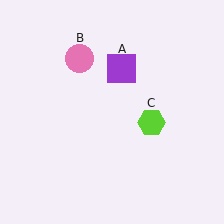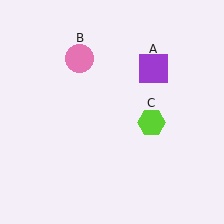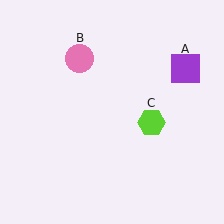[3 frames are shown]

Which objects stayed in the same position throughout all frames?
Pink circle (object B) and lime hexagon (object C) remained stationary.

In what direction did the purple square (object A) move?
The purple square (object A) moved right.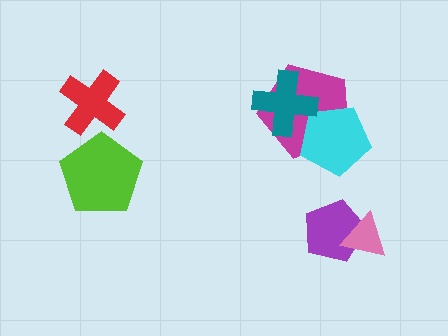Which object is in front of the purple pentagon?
The pink triangle is in front of the purple pentagon.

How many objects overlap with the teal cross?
2 objects overlap with the teal cross.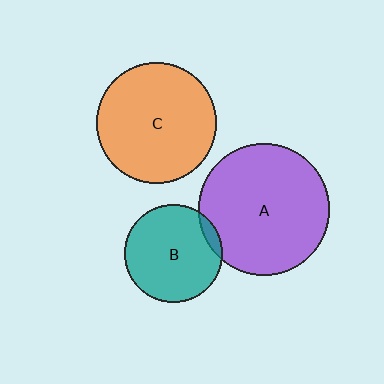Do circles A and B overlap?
Yes.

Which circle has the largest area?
Circle A (purple).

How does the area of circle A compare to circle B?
Approximately 1.8 times.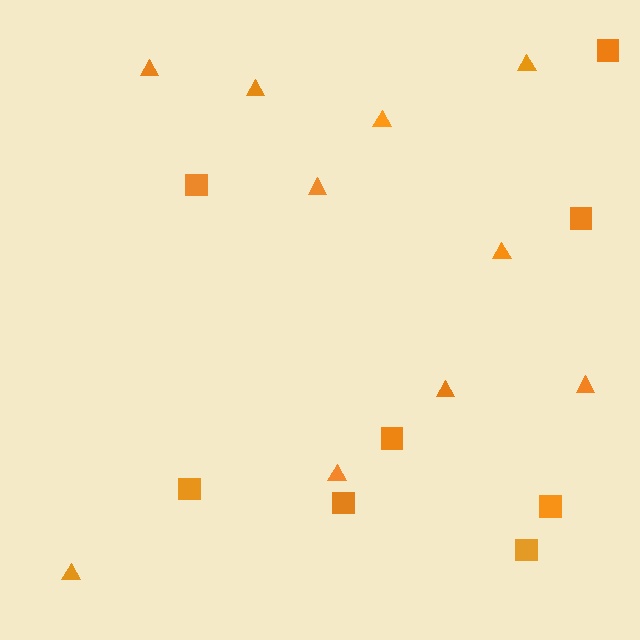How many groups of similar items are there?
There are 2 groups: one group of triangles (10) and one group of squares (8).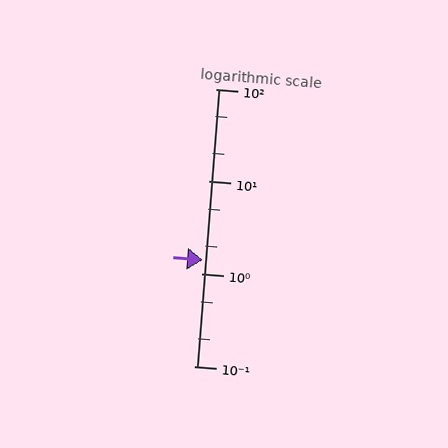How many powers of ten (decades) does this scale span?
The scale spans 3 decades, from 0.1 to 100.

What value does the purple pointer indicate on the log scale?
The pointer indicates approximately 1.4.